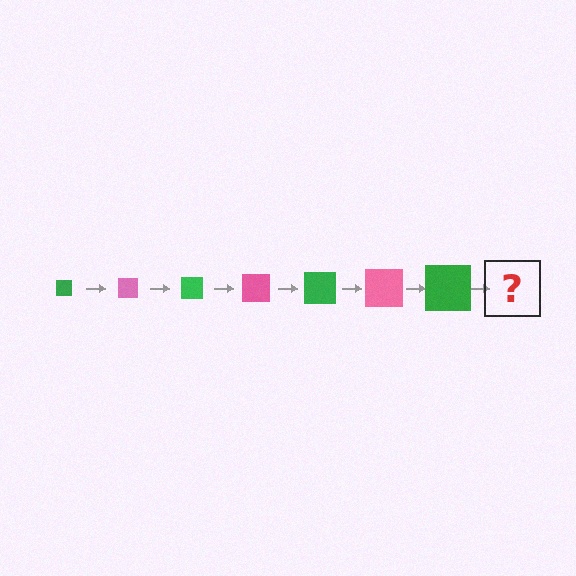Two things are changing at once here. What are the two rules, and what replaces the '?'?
The two rules are that the square grows larger each step and the color cycles through green and pink. The '?' should be a pink square, larger than the previous one.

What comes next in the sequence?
The next element should be a pink square, larger than the previous one.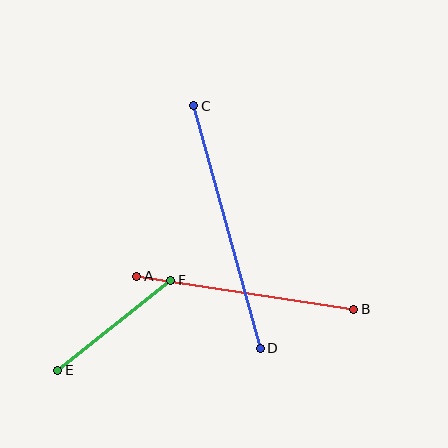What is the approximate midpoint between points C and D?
The midpoint is at approximately (227, 227) pixels.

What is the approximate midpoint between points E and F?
The midpoint is at approximately (114, 325) pixels.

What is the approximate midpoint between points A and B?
The midpoint is at approximately (245, 293) pixels.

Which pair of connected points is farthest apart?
Points C and D are farthest apart.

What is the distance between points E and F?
The distance is approximately 144 pixels.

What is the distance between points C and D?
The distance is approximately 251 pixels.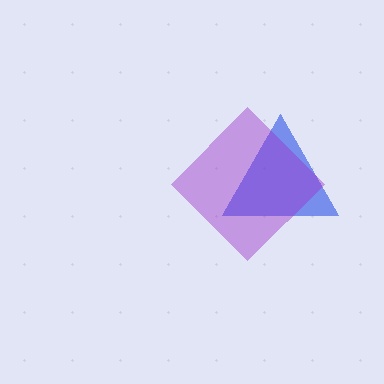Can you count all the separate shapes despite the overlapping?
Yes, there are 2 separate shapes.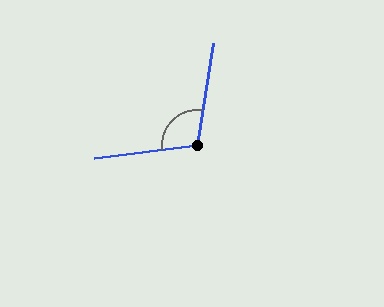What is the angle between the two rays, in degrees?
Approximately 106 degrees.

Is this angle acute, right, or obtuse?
It is obtuse.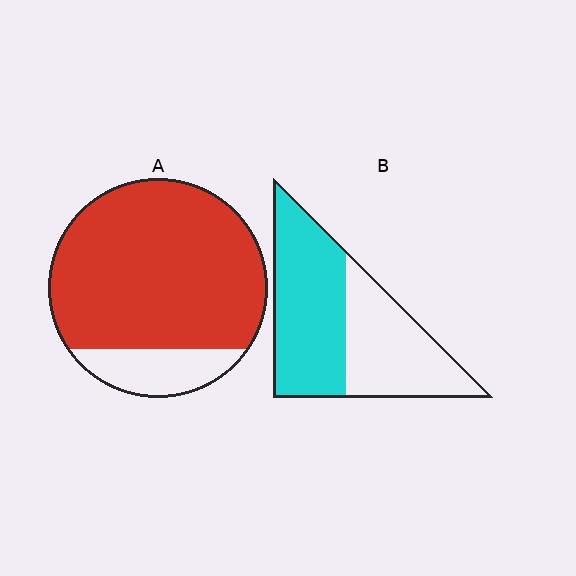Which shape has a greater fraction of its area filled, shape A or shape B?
Shape A.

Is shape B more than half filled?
Yes.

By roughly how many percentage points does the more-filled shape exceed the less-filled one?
By roughly 30 percentage points (A over B).